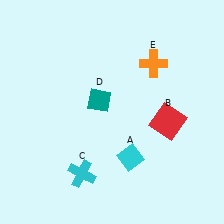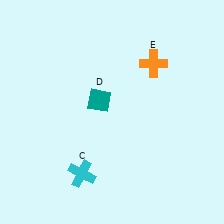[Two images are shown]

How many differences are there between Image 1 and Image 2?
There are 2 differences between the two images.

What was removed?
The red square (B), the cyan diamond (A) were removed in Image 2.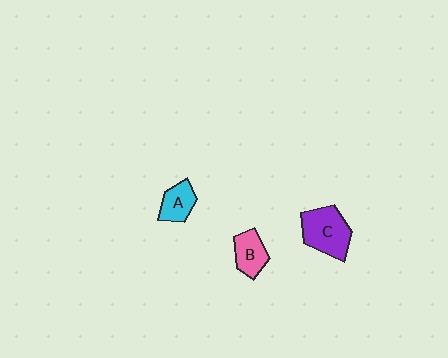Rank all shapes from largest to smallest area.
From largest to smallest: C (purple), B (pink), A (cyan).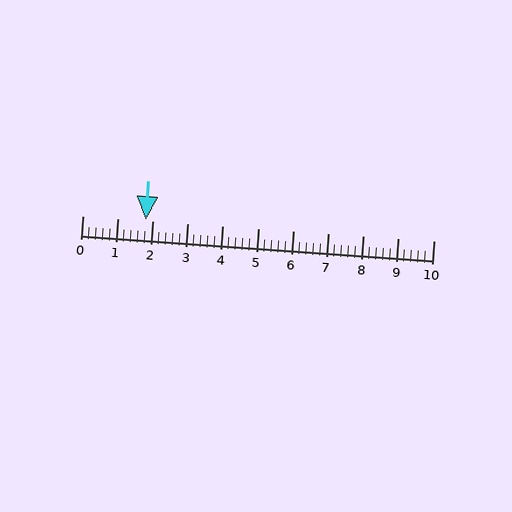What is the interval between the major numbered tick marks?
The major tick marks are spaced 1 units apart.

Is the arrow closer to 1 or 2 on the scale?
The arrow is closer to 2.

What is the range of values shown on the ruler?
The ruler shows values from 0 to 10.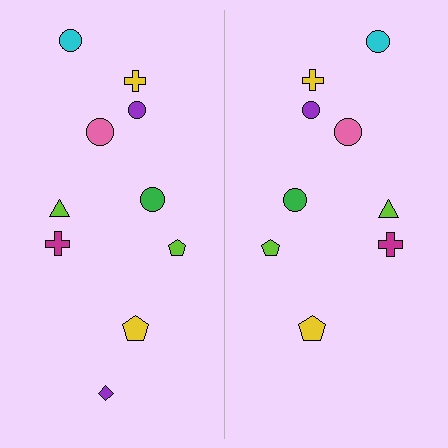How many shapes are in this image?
There are 19 shapes in this image.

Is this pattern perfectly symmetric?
No, the pattern is not perfectly symmetric. A purple diamond is missing from the right side.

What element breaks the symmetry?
A purple diamond is missing from the right side.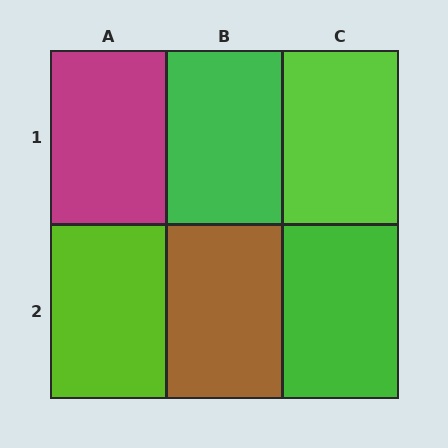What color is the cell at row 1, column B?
Green.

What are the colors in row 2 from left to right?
Lime, brown, green.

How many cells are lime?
2 cells are lime.